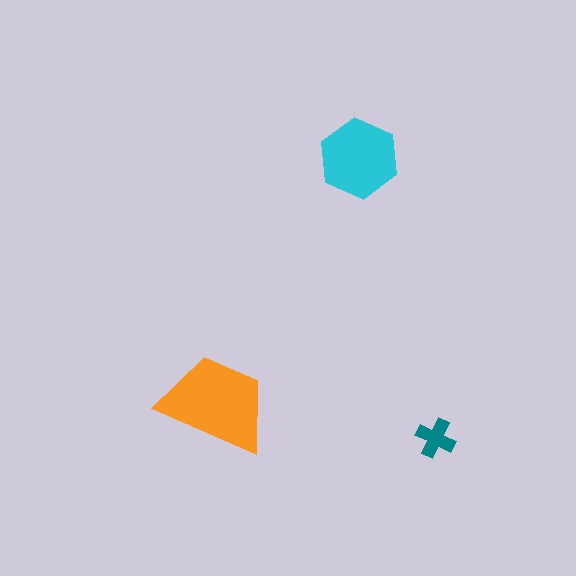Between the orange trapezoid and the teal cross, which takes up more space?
The orange trapezoid.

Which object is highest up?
The cyan hexagon is topmost.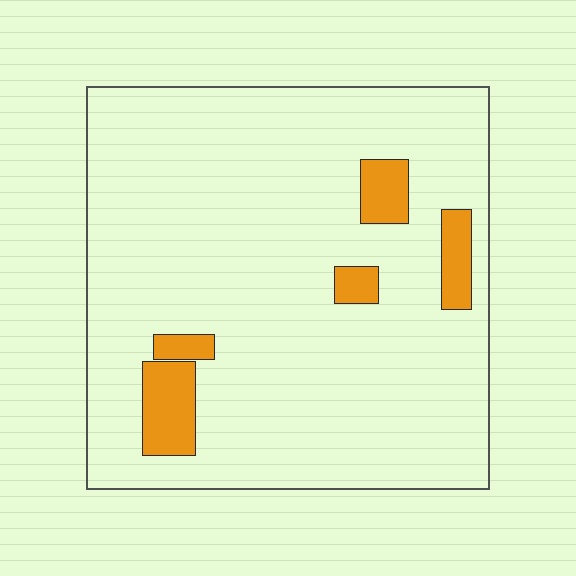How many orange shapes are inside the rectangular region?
5.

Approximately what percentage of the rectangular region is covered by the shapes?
Approximately 10%.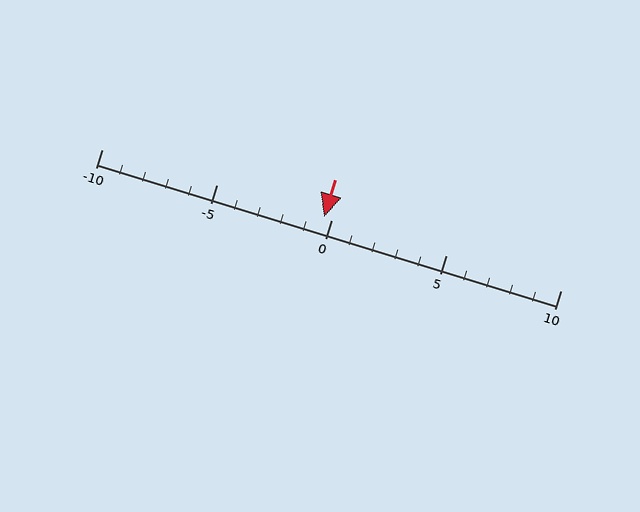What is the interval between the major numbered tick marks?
The major tick marks are spaced 5 units apart.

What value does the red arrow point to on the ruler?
The red arrow points to approximately 0.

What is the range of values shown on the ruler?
The ruler shows values from -10 to 10.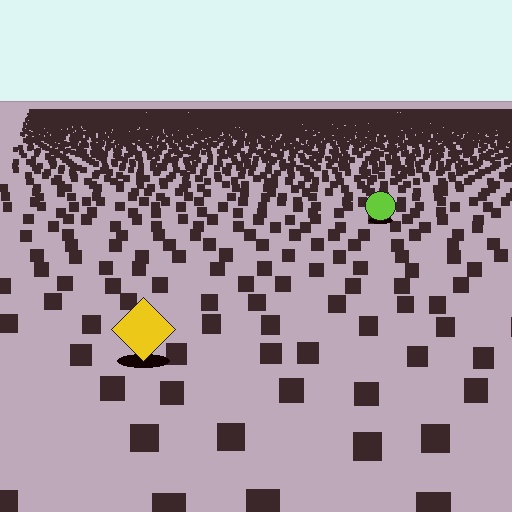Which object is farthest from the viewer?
The lime circle is farthest from the viewer. It appears smaller and the ground texture around it is denser.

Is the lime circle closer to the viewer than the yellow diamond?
No. The yellow diamond is closer — you can tell from the texture gradient: the ground texture is coarser near it.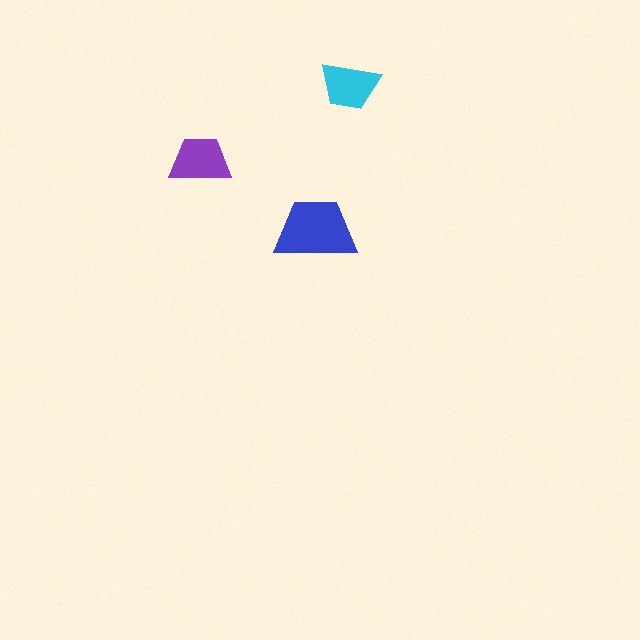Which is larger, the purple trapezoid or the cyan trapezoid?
The purple one.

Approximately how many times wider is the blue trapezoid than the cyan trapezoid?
About 1.5 times wider.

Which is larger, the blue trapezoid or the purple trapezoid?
The blue one.